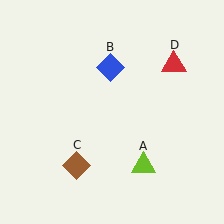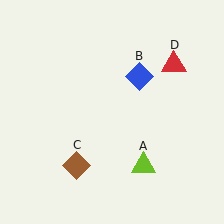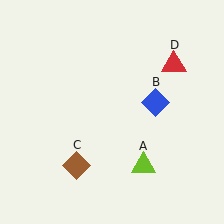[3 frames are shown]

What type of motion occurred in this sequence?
The blue diamond (object B) rotated clockwise around the center of the scene.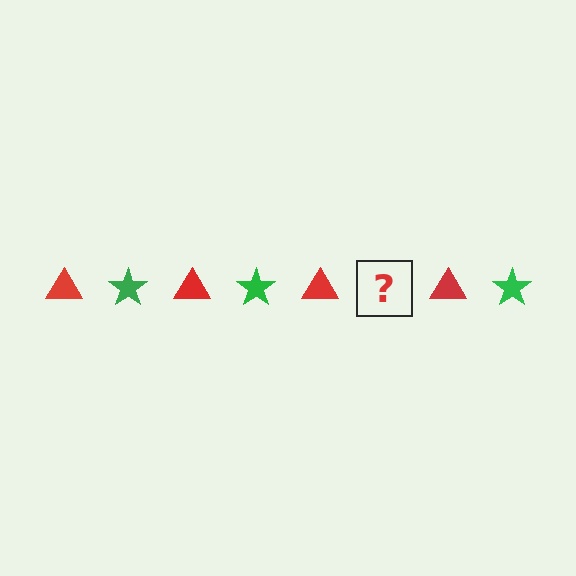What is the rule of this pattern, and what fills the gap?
The rule is that the pattern alternates between red triangle and green star. The gap should be filled with a green star.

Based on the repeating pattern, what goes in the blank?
The blank should be a green star.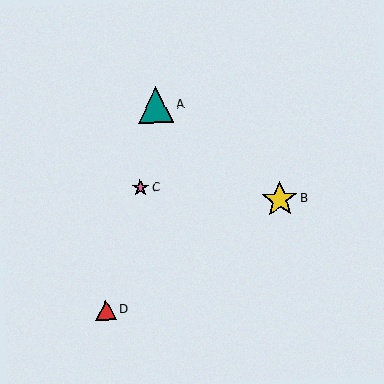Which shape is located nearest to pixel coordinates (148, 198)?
The pink star (labeled C) at (140, 188) is nearest to that location.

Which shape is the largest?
The yellow star (labeled B) is the largest.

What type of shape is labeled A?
Shape A is a teal triangle.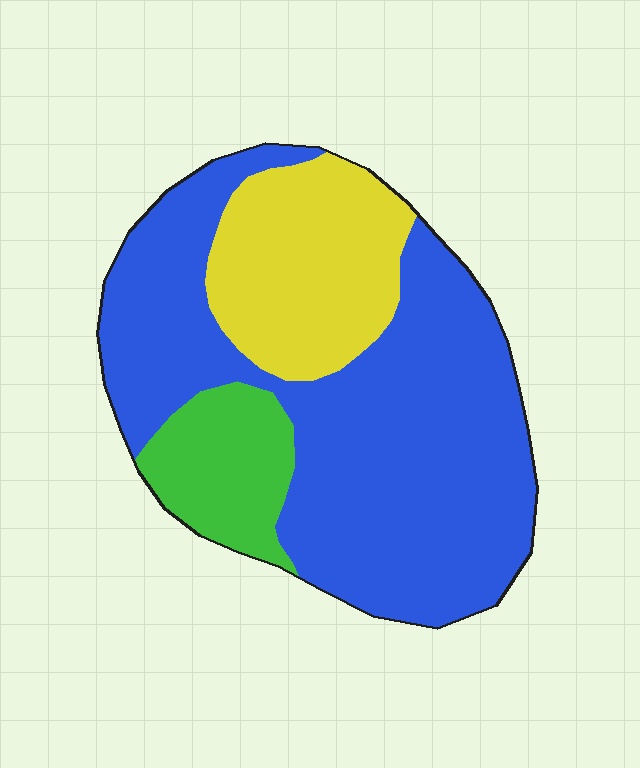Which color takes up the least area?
Green, at roughly 15%.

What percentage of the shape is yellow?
Yellow covers around 25% of the shape.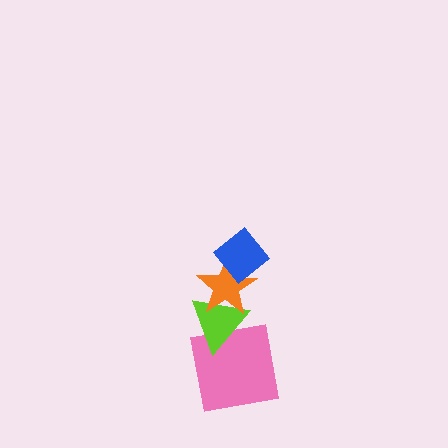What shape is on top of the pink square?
The lime triangle is on top of the pink square.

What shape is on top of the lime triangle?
The orange star is on top of the lime triangle.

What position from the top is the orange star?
The orange star is 2nd from the top.